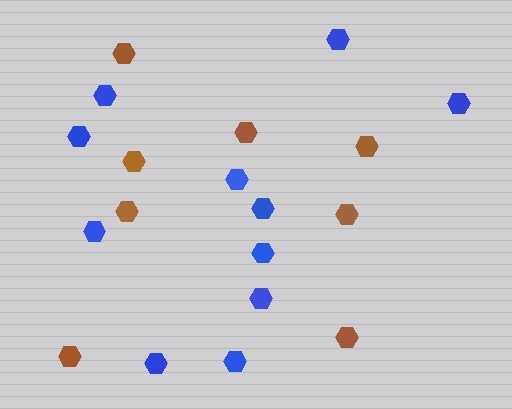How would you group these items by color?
There are 2 groups: one group of brown hexagons (8) and one group of blue hexagons (11).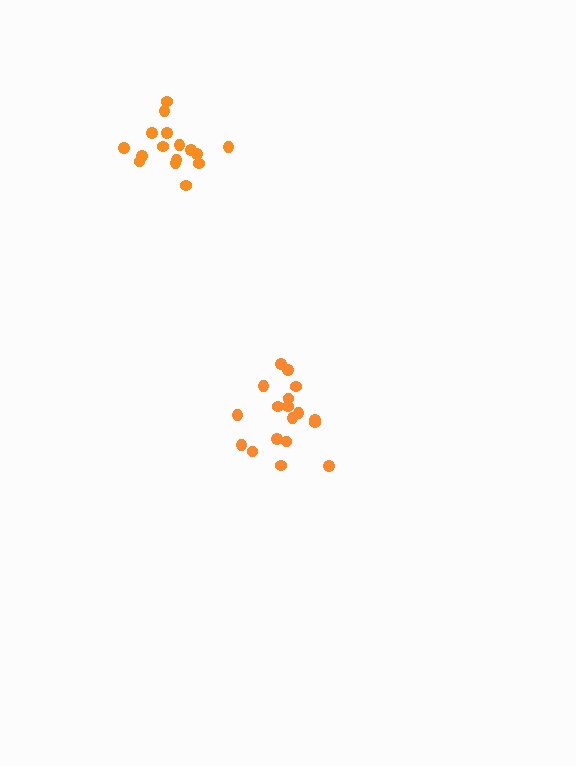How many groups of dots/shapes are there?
There are 2 groups.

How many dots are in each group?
Group 1: 16 dots, Group 2: 18 dots (34 total).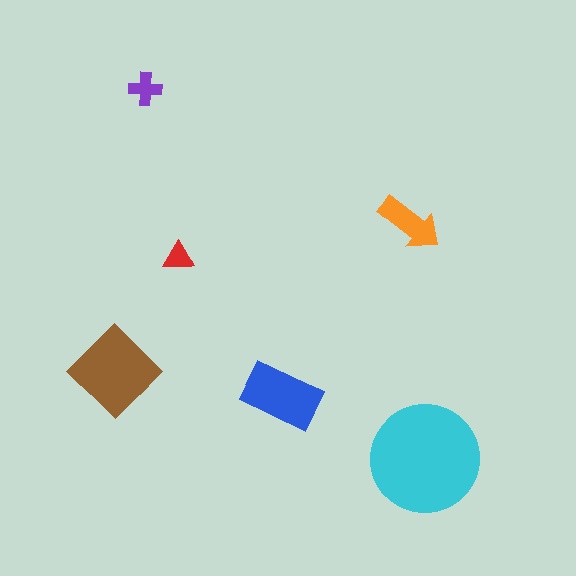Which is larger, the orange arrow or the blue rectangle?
The blue rectangle.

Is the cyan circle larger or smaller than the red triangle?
Larger.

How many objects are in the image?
There are 6 objects in the image.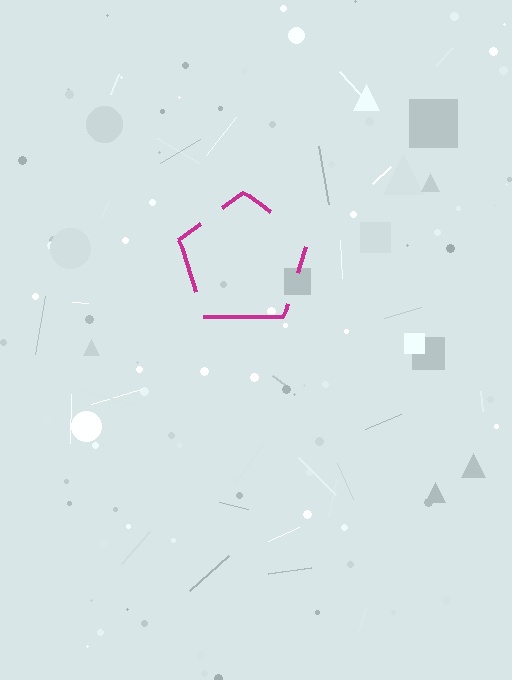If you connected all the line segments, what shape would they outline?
They would outline a pentagon.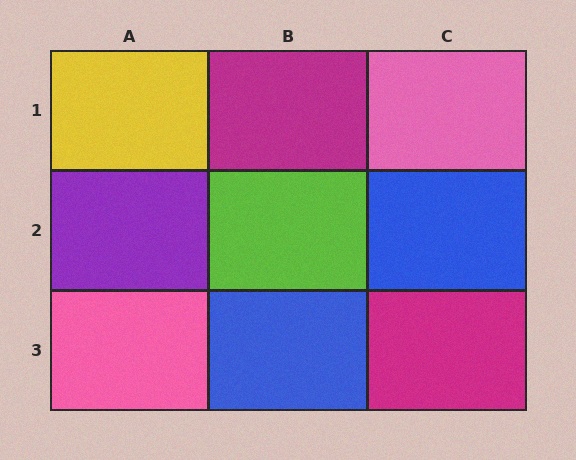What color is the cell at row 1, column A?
Yellow.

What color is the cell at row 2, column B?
Lime.